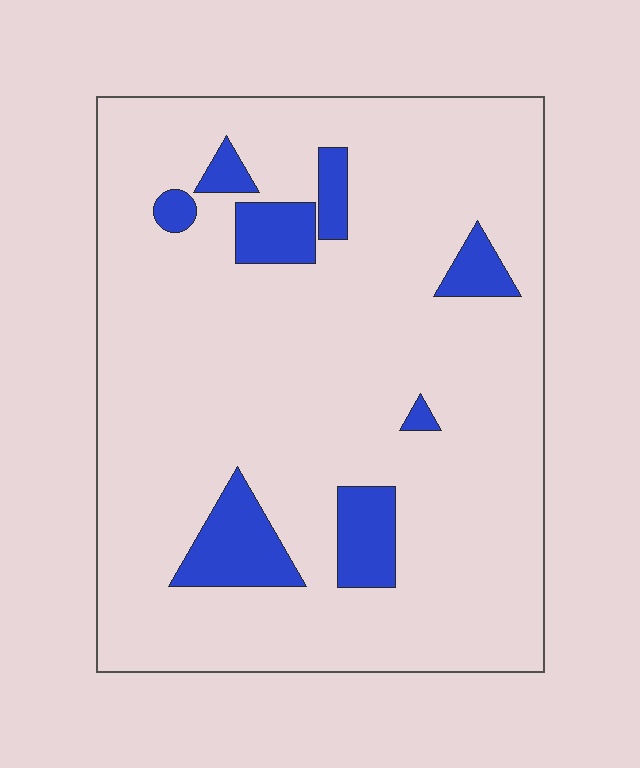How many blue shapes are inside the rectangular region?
8.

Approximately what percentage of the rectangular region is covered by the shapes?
Approximately 10%.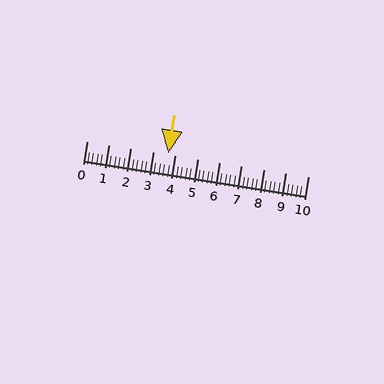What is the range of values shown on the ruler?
The ruler shows values from 0 to 10.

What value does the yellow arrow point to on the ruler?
The yellow arrow points to approximately 3.7.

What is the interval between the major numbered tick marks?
The major tick marks are spaced 1 units apart.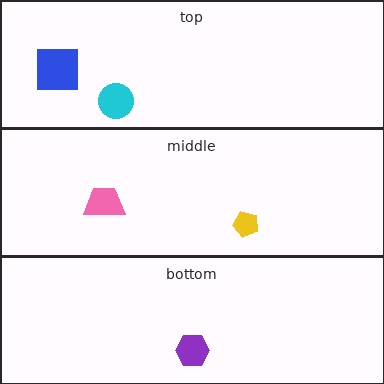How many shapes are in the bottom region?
1.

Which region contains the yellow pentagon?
The middle region.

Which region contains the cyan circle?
The top region.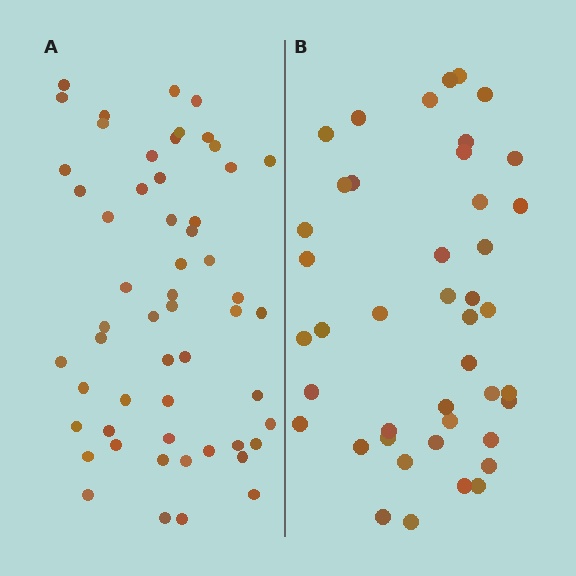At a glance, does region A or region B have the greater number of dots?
Region A (the left region) has more dots.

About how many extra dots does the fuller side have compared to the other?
Region A has roughly 12 or so more dots than region B.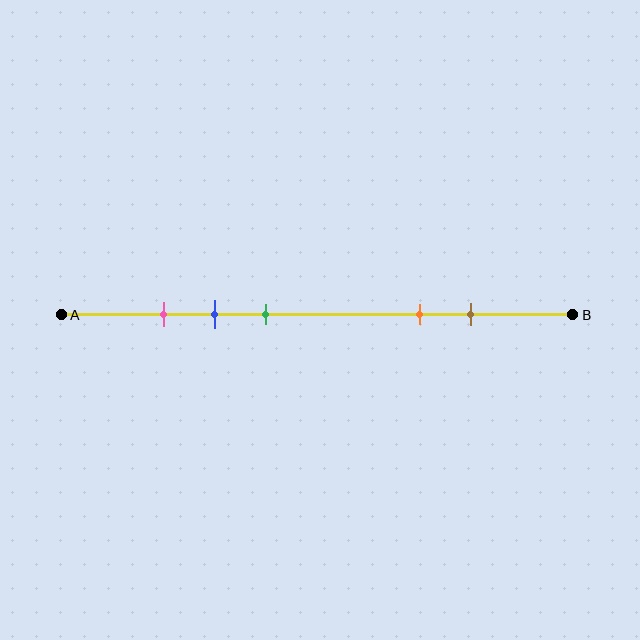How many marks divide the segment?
There are 5 marks dividing the segment.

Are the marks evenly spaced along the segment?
No, the marks are not evenly spaced.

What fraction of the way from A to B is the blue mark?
The blue mark is approximately 30% (0.3) of the way from A to B.